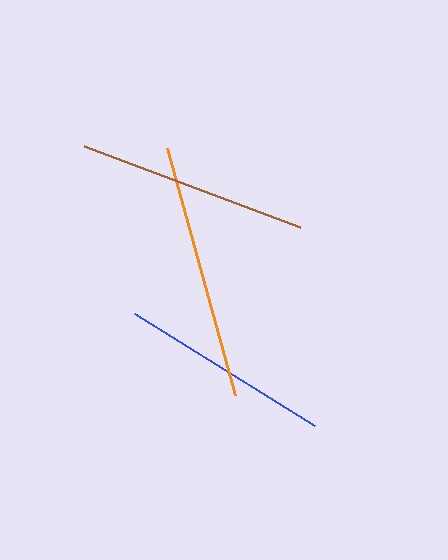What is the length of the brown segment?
The brown segment is approximately 231 pixels long.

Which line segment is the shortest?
The blue line is the shortest at approximately 212 pixels.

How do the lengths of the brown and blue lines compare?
The brown and blue lines are approximately the same length.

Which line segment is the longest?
The orange line is the longest at approximately 257 pixels.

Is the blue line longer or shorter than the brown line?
The brown line is longer than the blue line.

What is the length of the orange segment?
The orange segment is approximately 257 pixels long.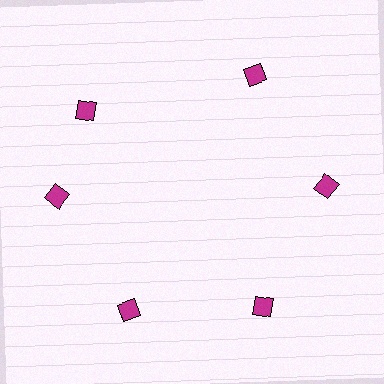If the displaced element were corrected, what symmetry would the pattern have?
It would have 6-fold rotational symmetry — the pattern would map onto itself every 60 degrees.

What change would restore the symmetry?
The symmetry would be restored by rotating it back into even spacing with its neighbors so that all 6 diamonds sit at equal angles and equal distance from the center.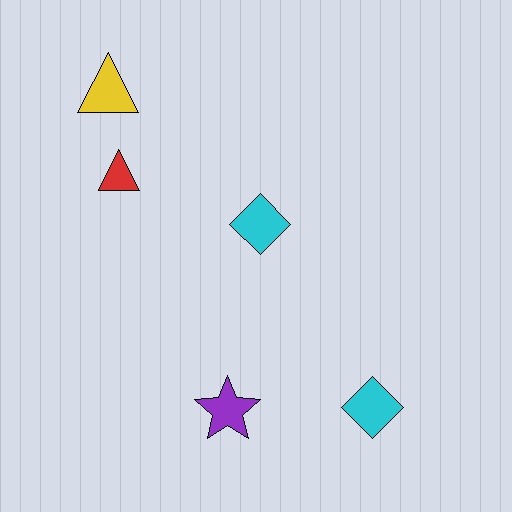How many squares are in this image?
There are no squares.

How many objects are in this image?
There are 5 objects.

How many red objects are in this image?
There is 1 red object.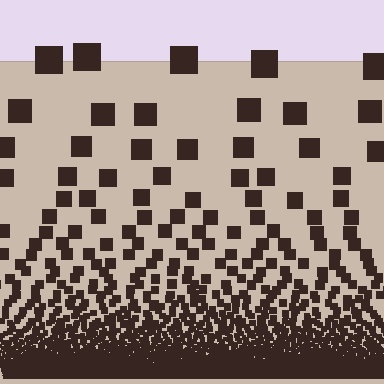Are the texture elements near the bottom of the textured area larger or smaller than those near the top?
Smaller. The gradient is inverted — elements near the bottom are smaller and denser.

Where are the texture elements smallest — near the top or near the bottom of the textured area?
Near the bottom.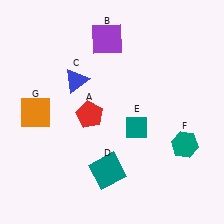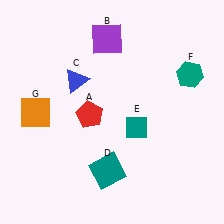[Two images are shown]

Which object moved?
The teal hexagon (F) moved up.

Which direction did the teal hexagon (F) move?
The teal hexagon (F) moved up.